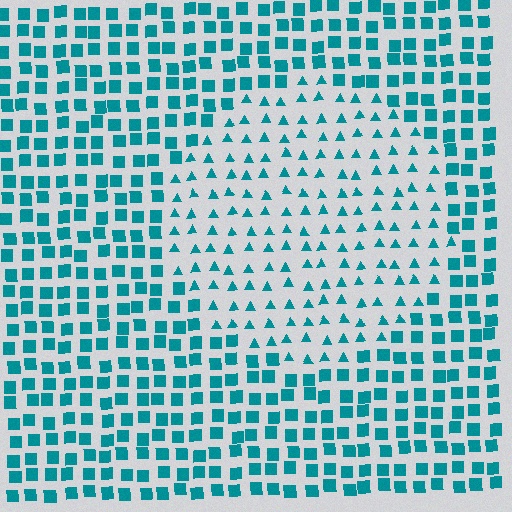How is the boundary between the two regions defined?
The boundary is defined by a change in element shape: triangles inside vs. squares outside. All elements share the same color and spacing.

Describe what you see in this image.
The image is filled with small teal elements arranged in a uniform grid. A circle-shaped region contains triangles, while the surrounding area contains squares. The boundary is defined purely by the change in element shape.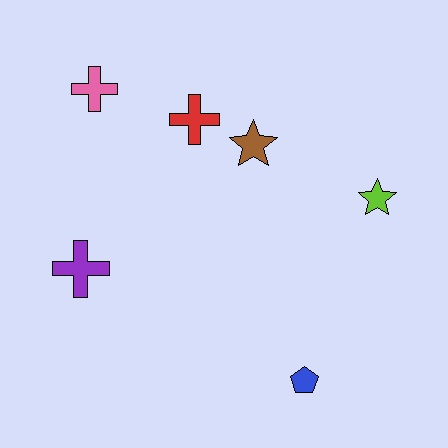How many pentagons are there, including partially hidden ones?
There is 1 pentagon.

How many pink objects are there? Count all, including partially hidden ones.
There is 1 pink object.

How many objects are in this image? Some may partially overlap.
There are 6 objects.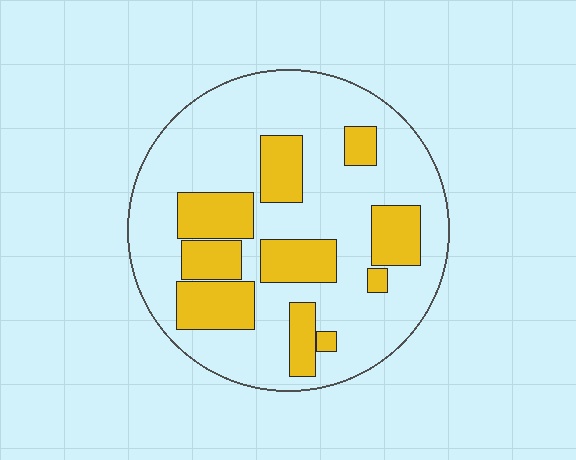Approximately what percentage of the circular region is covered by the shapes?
Approximately 30%.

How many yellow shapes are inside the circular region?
10.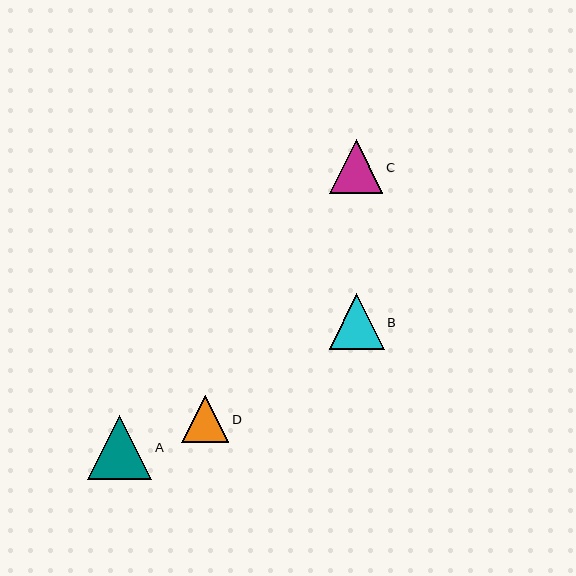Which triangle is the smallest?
Triangle D is the smallest with a size of approximately 47 pixels.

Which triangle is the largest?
Triangle A is the largest with a size of approximately 64 pixels.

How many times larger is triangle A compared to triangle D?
Triangle A is approximately 1.4 times the size of triangle D.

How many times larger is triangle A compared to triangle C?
Triangle A is approximately 1.2 times the size of triangle C.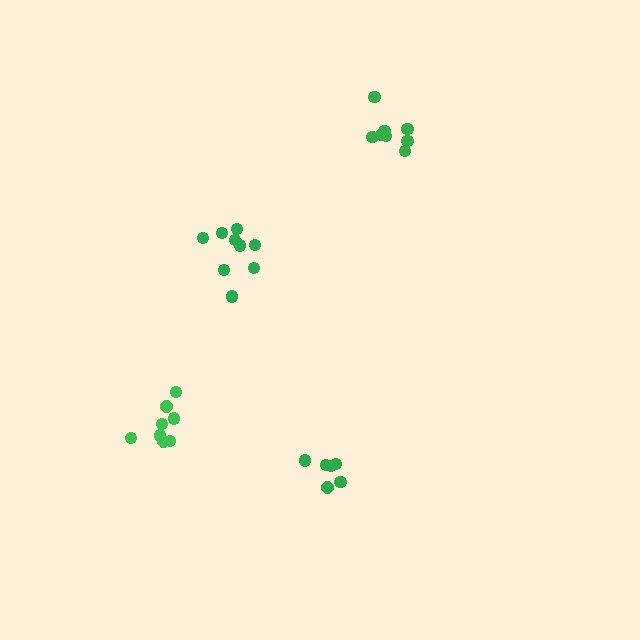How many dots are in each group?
Group 1: 6 dots, Group 2: 8 dots, Group 3: 9 dots, Group 4: 8 dots (31 total).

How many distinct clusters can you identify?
There are 4 distinct clusters.